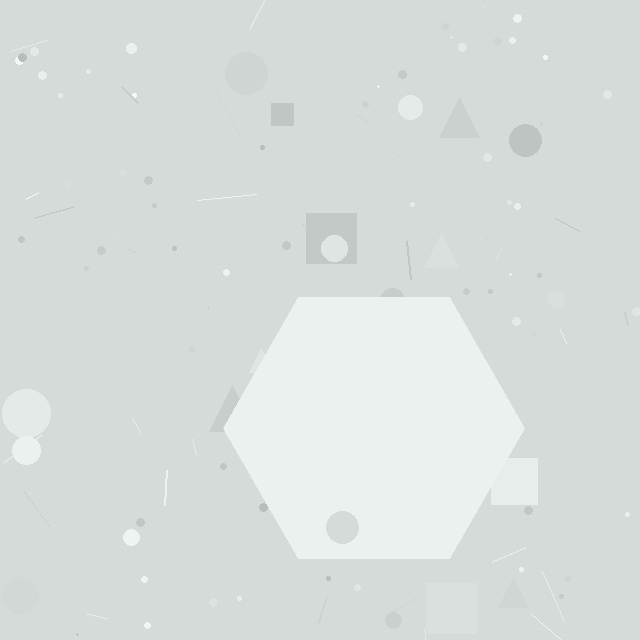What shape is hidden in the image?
A hexagon is hidden in the image.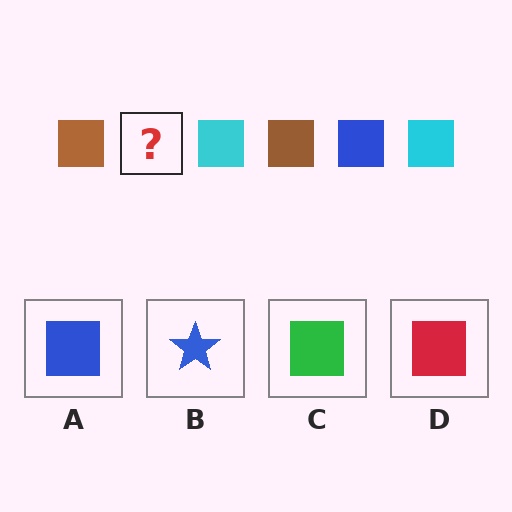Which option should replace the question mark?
Option A.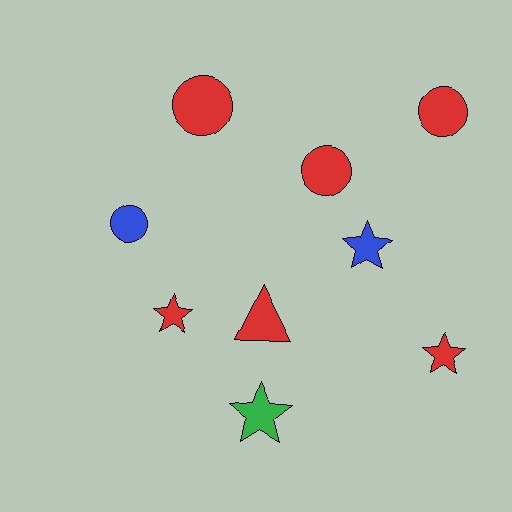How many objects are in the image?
There are 9 objects.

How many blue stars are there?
There is 1 blue star.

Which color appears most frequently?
Red, with 6 objects.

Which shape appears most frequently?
Star, with 4 objects.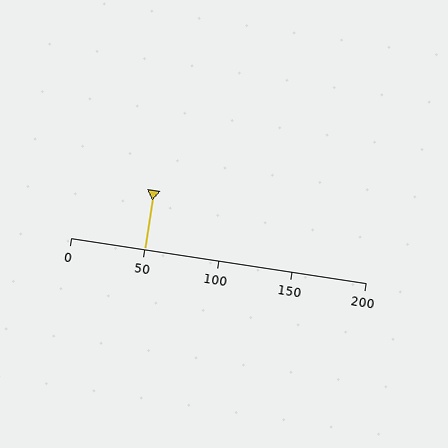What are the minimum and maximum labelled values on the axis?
The axis runs from 0 to 200.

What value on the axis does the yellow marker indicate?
The marker indicates approximately 50.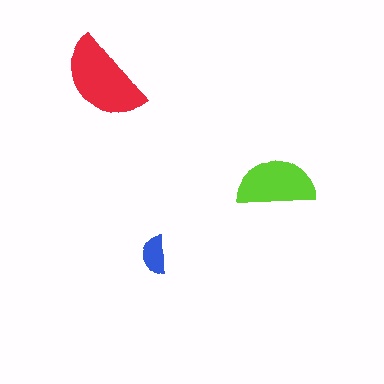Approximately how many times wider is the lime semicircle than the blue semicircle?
About 2 times wider.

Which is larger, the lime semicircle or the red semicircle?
The red one.